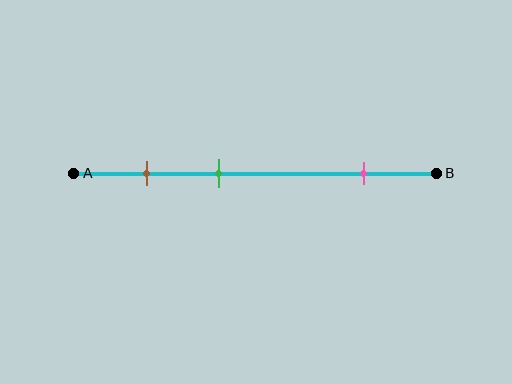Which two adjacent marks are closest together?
The brown and green marks are the closest adjacent pair.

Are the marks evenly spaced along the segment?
No, the marks are not evenly spaced.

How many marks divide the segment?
There are 3 marks dividing the segment.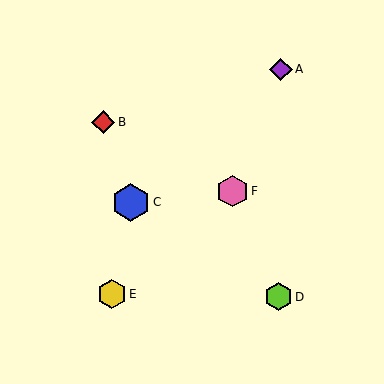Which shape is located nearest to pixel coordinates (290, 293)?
The lime hexagon (labeled D) at (279, 297) is nearest to that location.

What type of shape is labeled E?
Shape E is a yellow hexagon.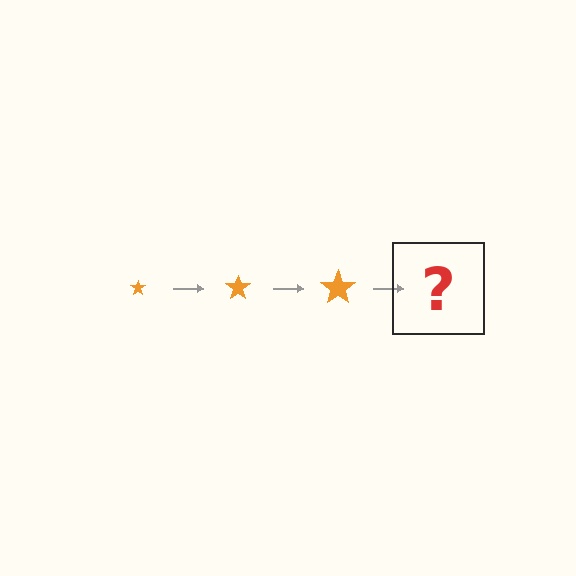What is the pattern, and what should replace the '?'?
The pattern is that the star gets progressively larger each step. The '?' should be an orange star, larger than the previous one.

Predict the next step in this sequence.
The next step is an orange star, larger than the previous one.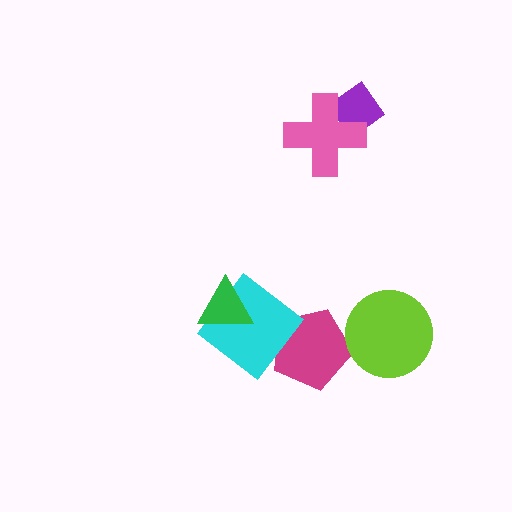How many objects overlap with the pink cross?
1 object overlaps with the pink cross.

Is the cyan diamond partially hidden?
Yes, it is partially covered by another shape.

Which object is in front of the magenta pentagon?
The cyan diamond is in front of the magenta pentagon.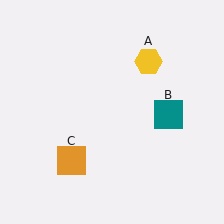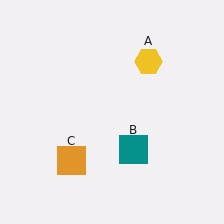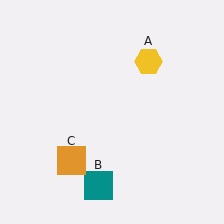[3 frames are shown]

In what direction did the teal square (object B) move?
The teal square (object B) moved down and to the left.